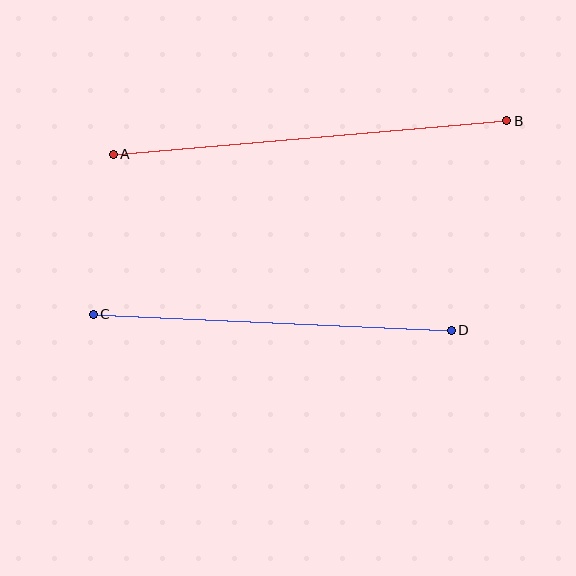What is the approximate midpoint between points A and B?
The midpoint is at approximately (310, 137) pixels.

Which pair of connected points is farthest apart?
Points A and B are farthest apart.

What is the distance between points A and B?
The distance is approximately 395 pixels.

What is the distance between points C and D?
The distance is approximately 358 pixels.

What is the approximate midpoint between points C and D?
The midpoint is at approximately (272, 322) pixels.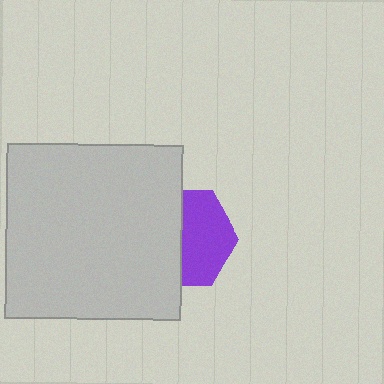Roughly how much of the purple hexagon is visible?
About half of it is visible (roughly 52%).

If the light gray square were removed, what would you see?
You would see the complete purple hexagon.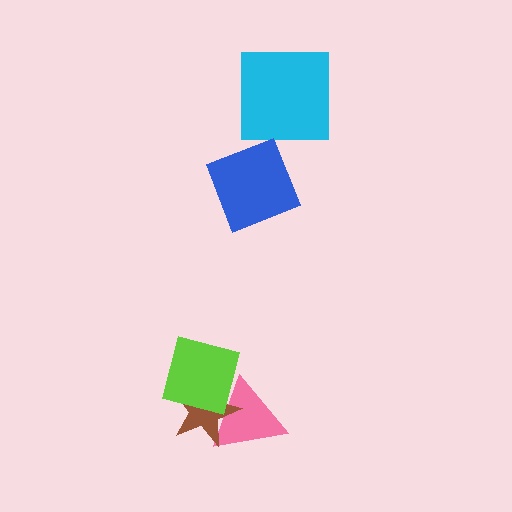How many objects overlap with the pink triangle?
2 objects overlap with the pink triangle.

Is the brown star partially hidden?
Yes, it is partially covered by another shape.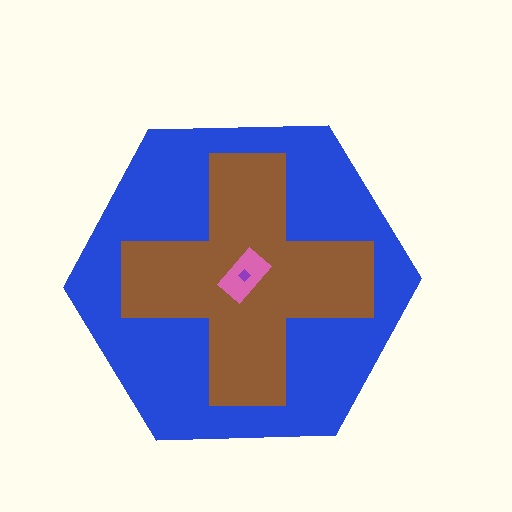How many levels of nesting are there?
4.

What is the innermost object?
The purple diamond.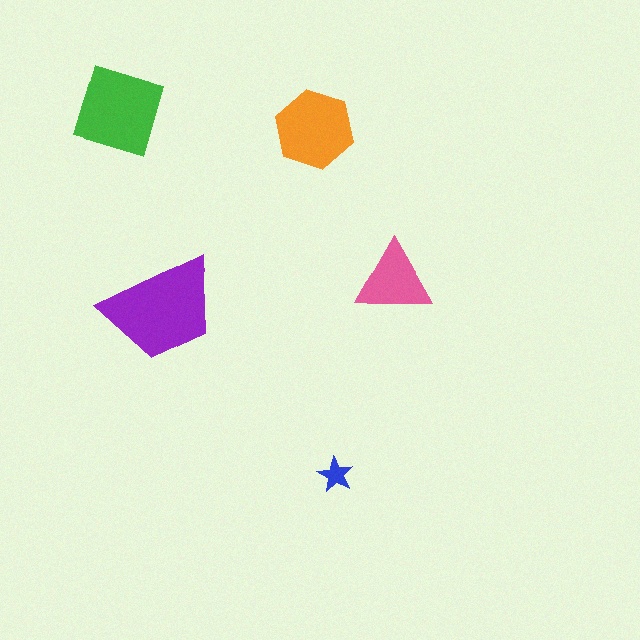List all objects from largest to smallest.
The purple trapezoid, the green diamond, the orange hexagon, the pink triangle, the blue star.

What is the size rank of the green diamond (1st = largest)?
2nd.